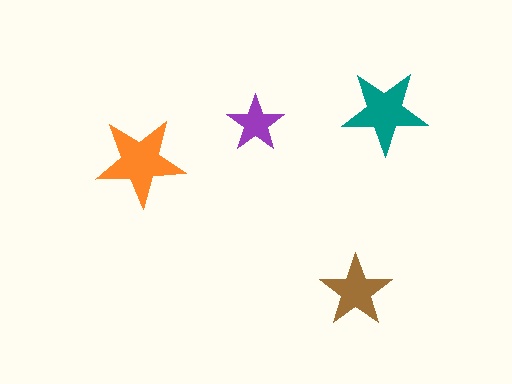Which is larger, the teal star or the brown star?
The teal one.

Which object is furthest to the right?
The teal star is rightmost.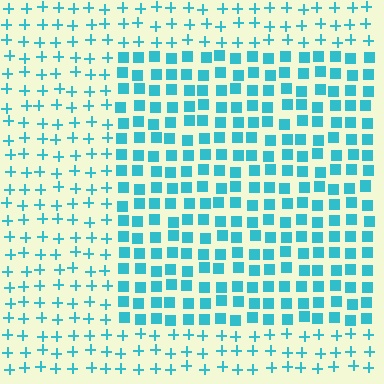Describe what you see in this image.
The image is filled with small cyan elements arranged in a uniform grid. A rectangle-shaped region contains squares, while the surrounding area contains plus signs. The boundary is defined purely by the change in element shape.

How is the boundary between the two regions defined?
The boundary is defined by a change in element shape: squares inside vs. plus signs outside. All elements share the same color and spacing.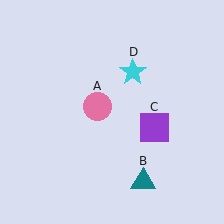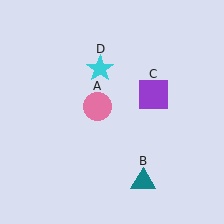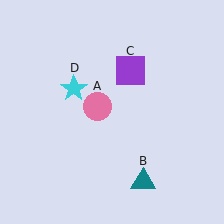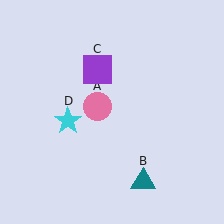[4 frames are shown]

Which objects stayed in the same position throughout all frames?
Pink circle (object A) and teal triangle (object B) remained stationary.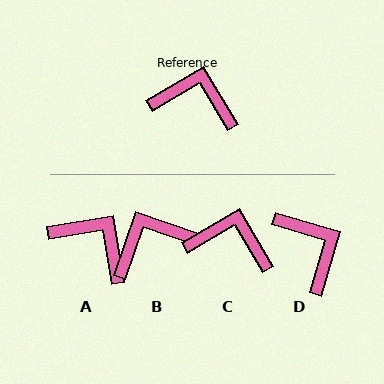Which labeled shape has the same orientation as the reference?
C.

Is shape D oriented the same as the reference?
No, it is off by about 47 degrees.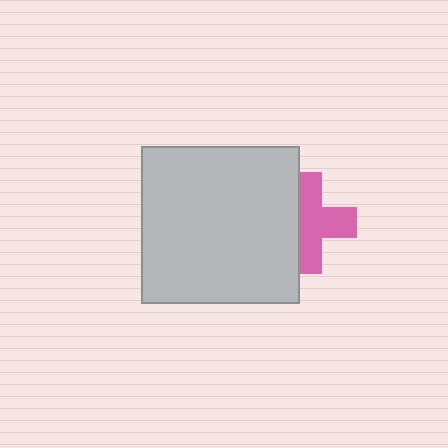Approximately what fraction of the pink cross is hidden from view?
Roughly 38% of the pink cross is hidden behind the light gray square.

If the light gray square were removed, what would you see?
You would see the complete pink cross.